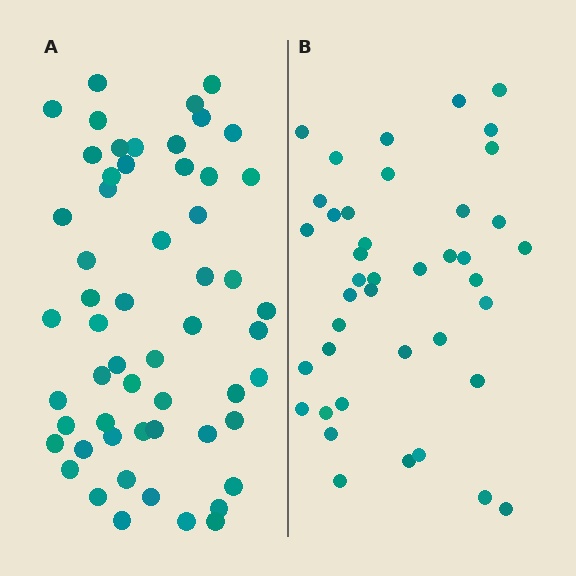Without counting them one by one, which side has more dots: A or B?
Region A (the left region) has more dots.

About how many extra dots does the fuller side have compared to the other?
Region A has approximately 15 more dots than region B.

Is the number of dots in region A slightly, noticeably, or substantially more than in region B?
Region A has noticeably more, but not dramatically so. The ratio is roughly 1.4 to 1.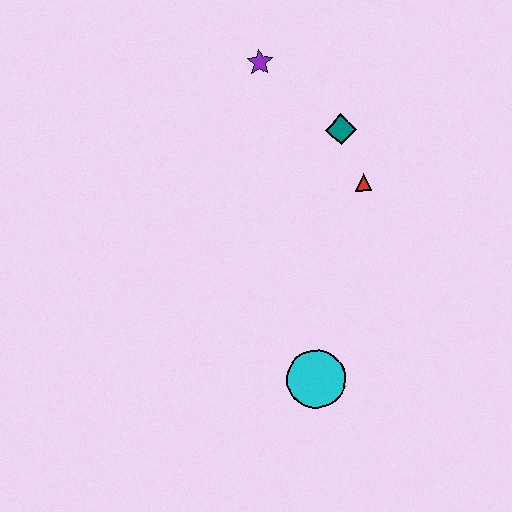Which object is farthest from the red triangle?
The cyan circle is farthest from the red triangle.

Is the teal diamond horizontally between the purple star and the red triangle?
Yes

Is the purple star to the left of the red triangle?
Yes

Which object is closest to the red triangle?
The teal diamond is closest to the red triangle.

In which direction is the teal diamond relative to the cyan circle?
The teal diamond is above the cyan circle.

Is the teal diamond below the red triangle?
No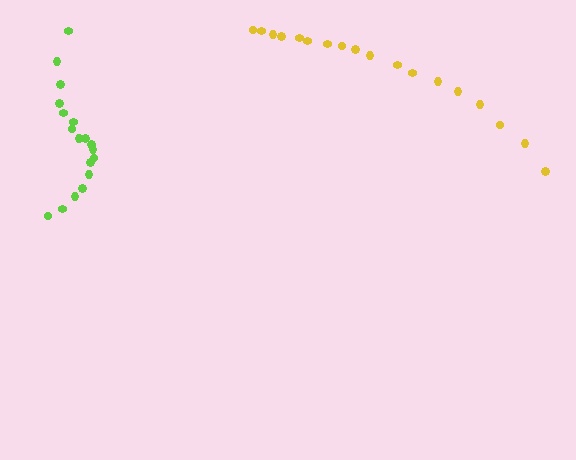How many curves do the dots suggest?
There are 2 distinct paths.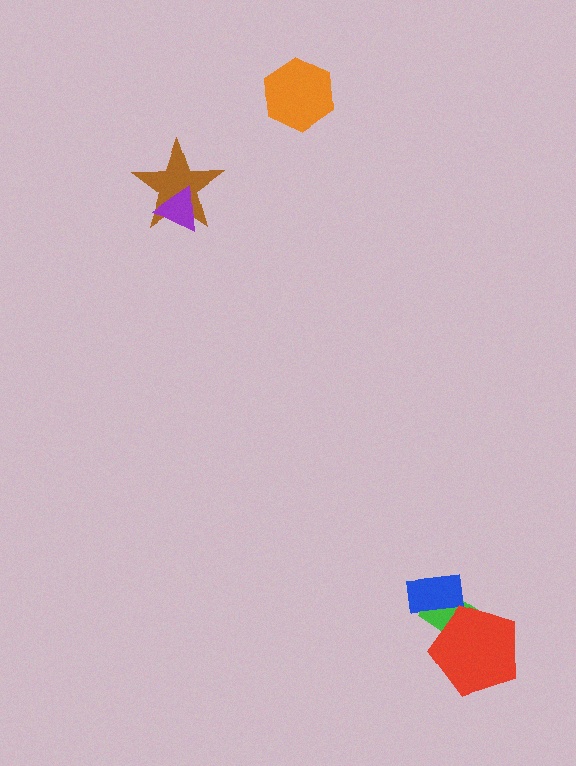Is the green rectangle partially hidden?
Yes, it is partially covered by another shape.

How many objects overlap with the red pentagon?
1 object overlaps with the red pentagon.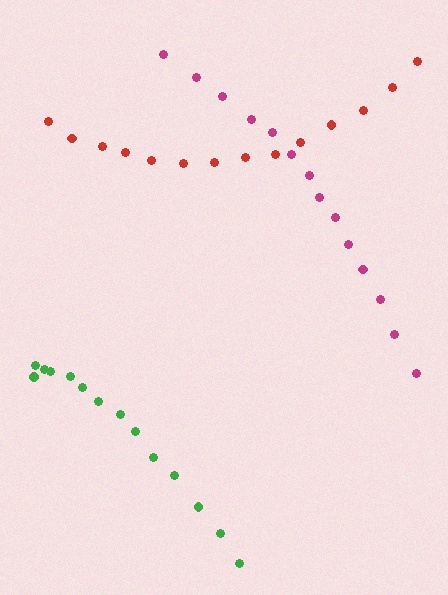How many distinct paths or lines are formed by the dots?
There are 3 distinct paths.